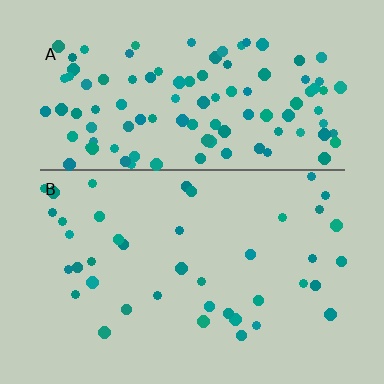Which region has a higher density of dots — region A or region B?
A (the top).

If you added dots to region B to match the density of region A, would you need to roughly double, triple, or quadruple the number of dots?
Approximately triple.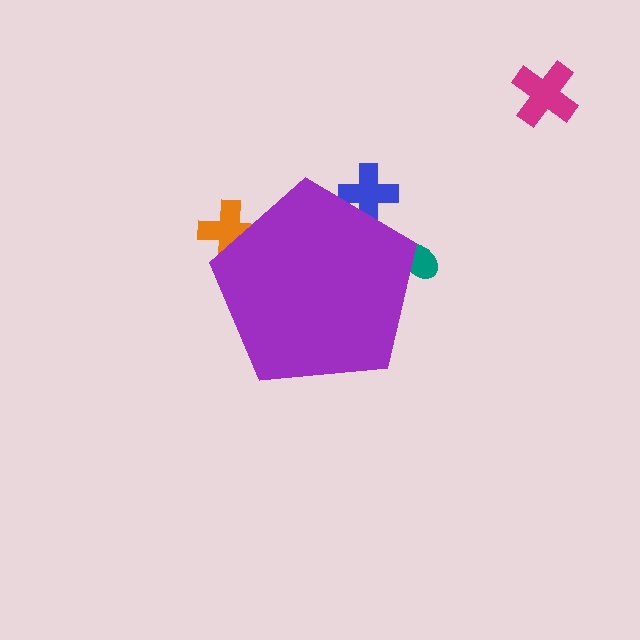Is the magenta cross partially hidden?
No, the magenta cross is fully visible.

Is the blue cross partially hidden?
Yes, the blue cross is partially hidden behind the purple pentagon.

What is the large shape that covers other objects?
A purple pentagon.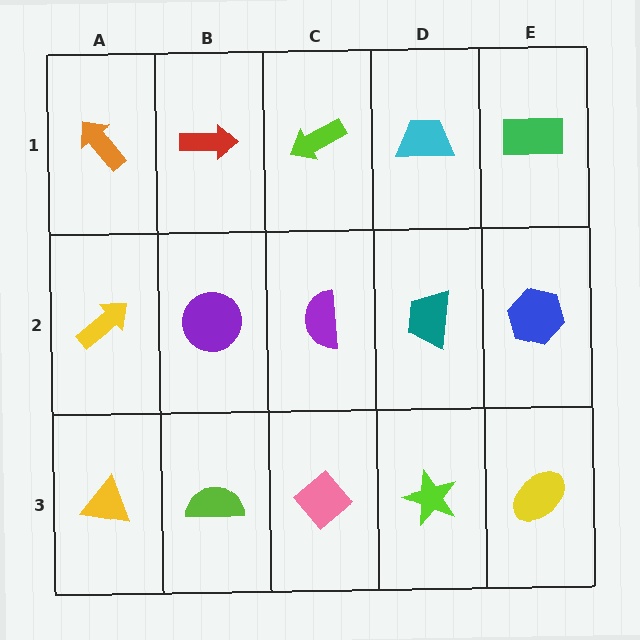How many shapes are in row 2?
5 shapes.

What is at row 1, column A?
An orange arrow.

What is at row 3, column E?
A yellow ellipse.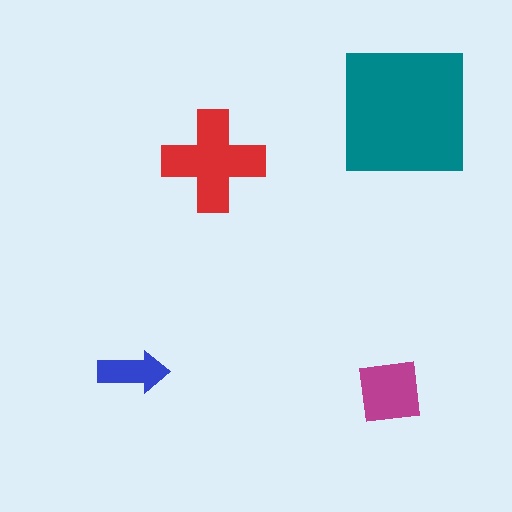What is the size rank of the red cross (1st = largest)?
2nd.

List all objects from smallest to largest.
The blue arrow, the magenta square, the red cross, the teal square.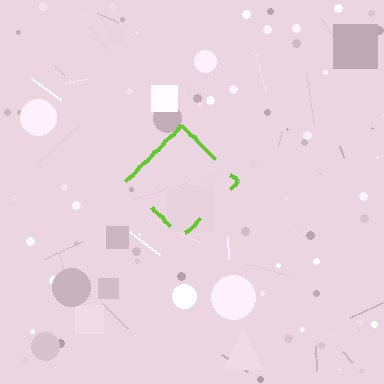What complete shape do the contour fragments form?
The contour fragments form a diamond.